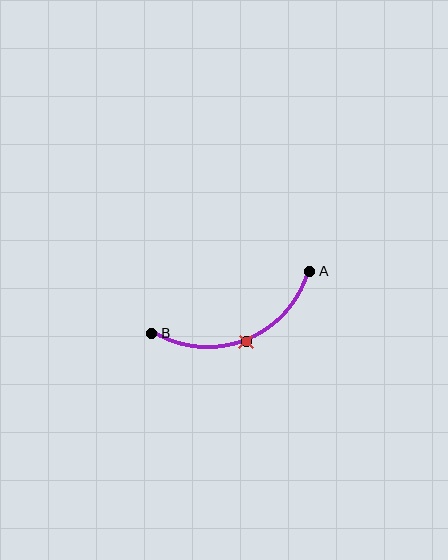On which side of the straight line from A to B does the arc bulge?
The arc bulges below the straight line connecting A and B.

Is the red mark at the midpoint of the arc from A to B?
Yes. The red mark lies on the arc at equal arc-length from both A and B — it is the arc midpoint.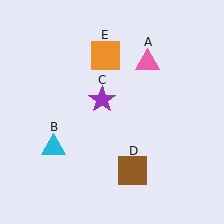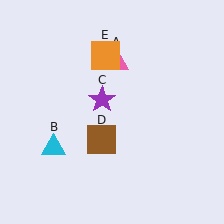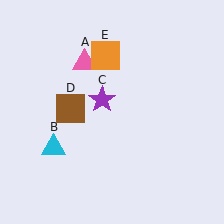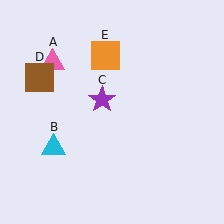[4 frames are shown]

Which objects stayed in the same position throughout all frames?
Cyan triangle (object B) and purple star (object C) and orange square (object E) remained stationary.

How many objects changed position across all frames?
2 objects changed position: pink triangle (object A), brown square (object D).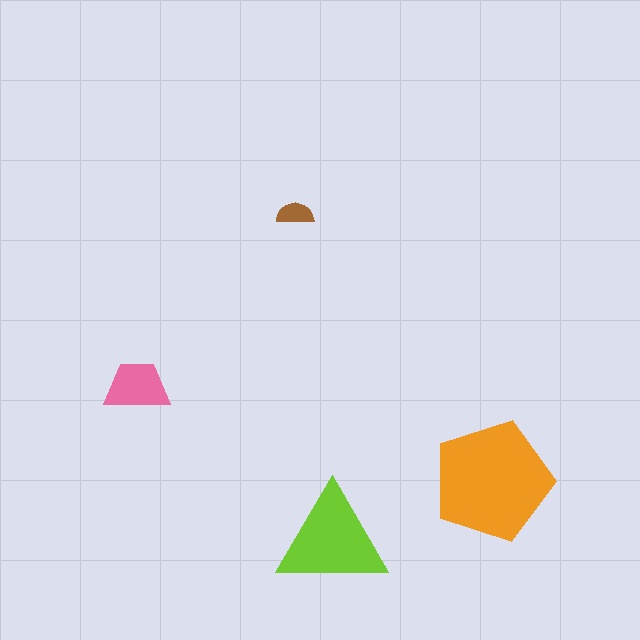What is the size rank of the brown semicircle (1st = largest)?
4th.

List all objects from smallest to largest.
The brown semicircle, the pink trapezoid, the lime triangle, the orange pentagon.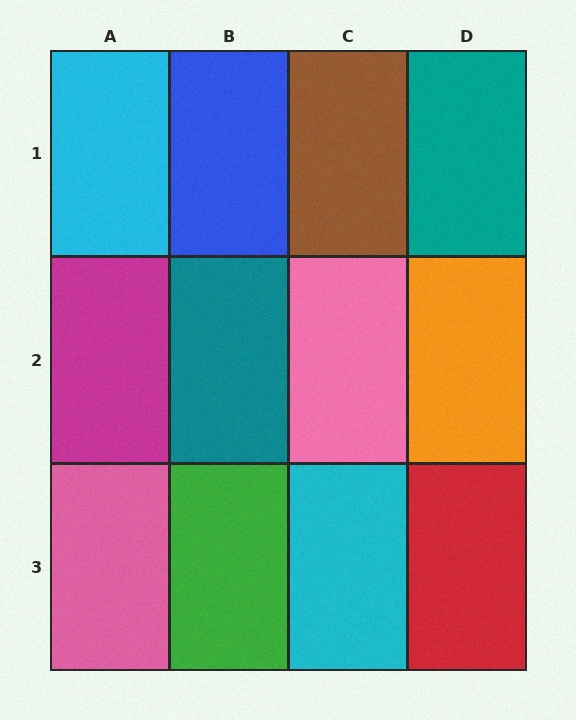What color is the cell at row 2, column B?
Teal.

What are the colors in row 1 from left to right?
Cyan, blue, brown, teal.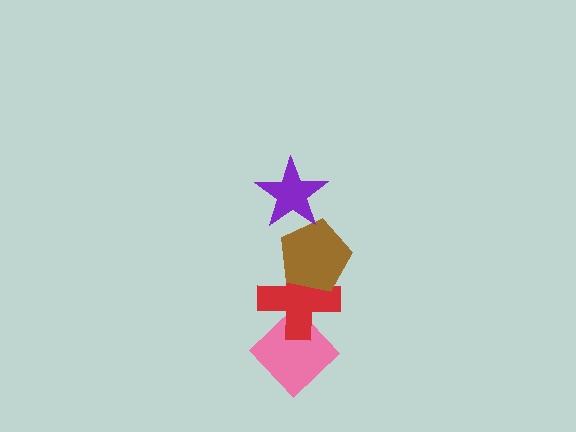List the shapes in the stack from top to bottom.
From top to bottom: the purple star, the brown pentagon, the red cross, the pink diamond.